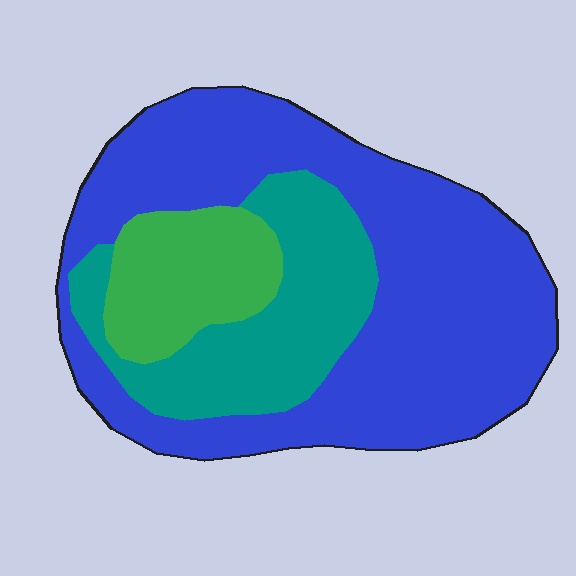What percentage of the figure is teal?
Teal takes up about one quarter (1/4) of the figure.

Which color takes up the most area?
Blue, at roughly 60%.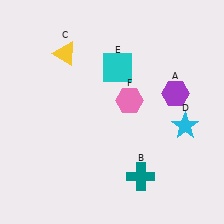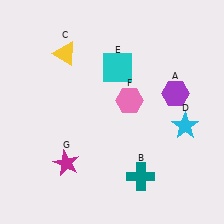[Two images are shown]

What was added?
A magenta star (G) was added in Image 2.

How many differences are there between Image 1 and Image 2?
There is 1 difference between the two images.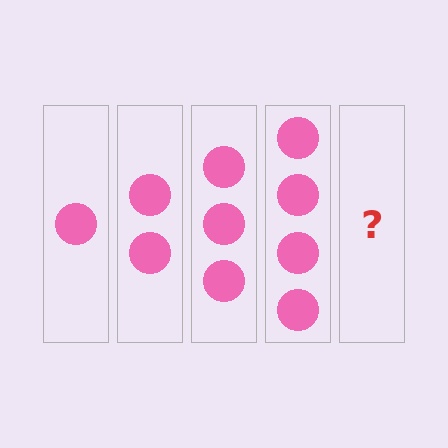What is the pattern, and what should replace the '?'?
The pattern is that each step adds one more circle. The '?' should be 5 circles.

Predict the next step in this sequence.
The next step is 5 circles.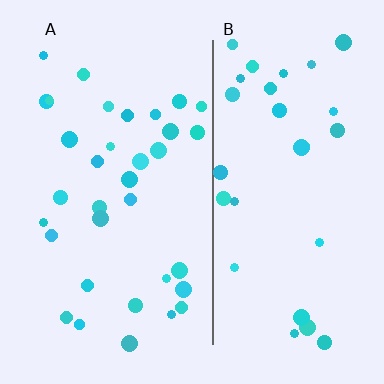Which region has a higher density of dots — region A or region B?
A (the left).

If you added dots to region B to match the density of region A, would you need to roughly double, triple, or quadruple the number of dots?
Approximately double.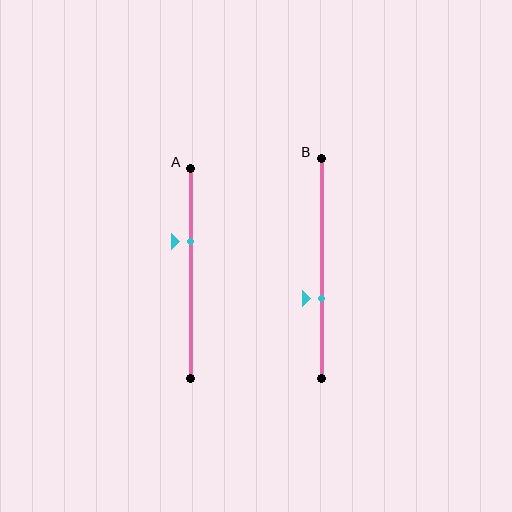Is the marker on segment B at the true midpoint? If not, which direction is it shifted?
No, the marker on segment B is shifted downward by about 13% of the segment length.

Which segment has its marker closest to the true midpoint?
Segment B has its marker closest to the true midpoint.